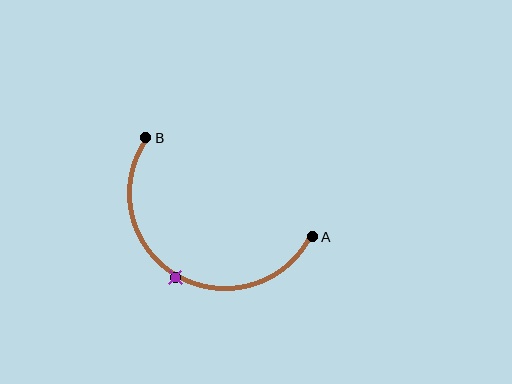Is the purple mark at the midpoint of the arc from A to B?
Yes. The purple mark lies on the arc at equal arc-length from both A and B — it is the arc midpoint.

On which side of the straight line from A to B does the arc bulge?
The arc bulges below the straight line connecting A and B.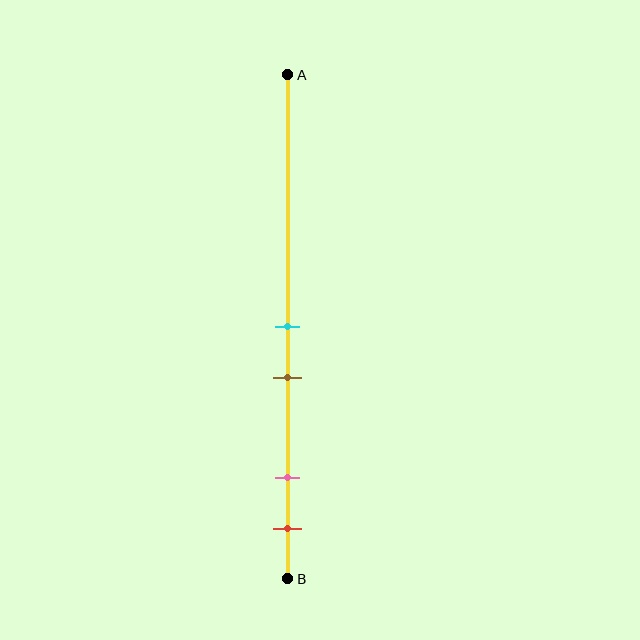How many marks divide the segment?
There are 4 marks dividing the segment.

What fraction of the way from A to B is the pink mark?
The pink mark is approximately 80% (0.8) of the way from A to B.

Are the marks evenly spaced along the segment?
No, the marks are not evenly spaced.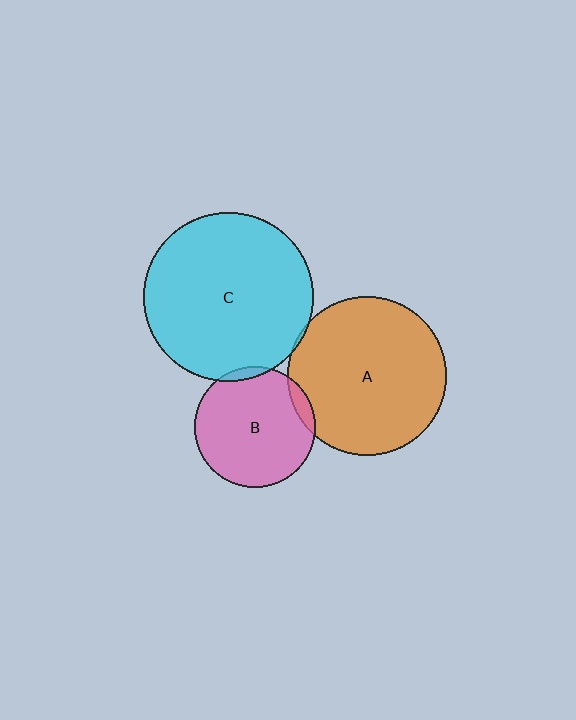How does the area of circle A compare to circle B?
Approximately 1.7 times.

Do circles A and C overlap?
Yes.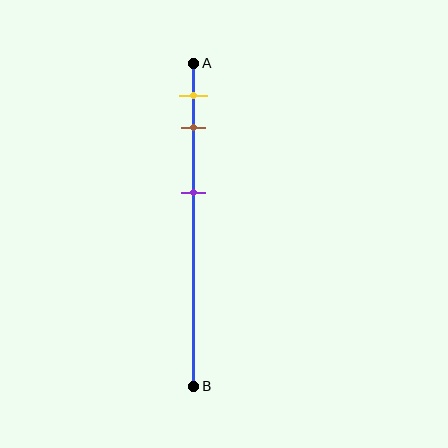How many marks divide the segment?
There are 3 marks dividing the segment.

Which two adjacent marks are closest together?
The yellow and brown marks are the closest adjacent pair.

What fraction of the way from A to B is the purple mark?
The purple mark is approximately 40% (0.4) of the way from A to B.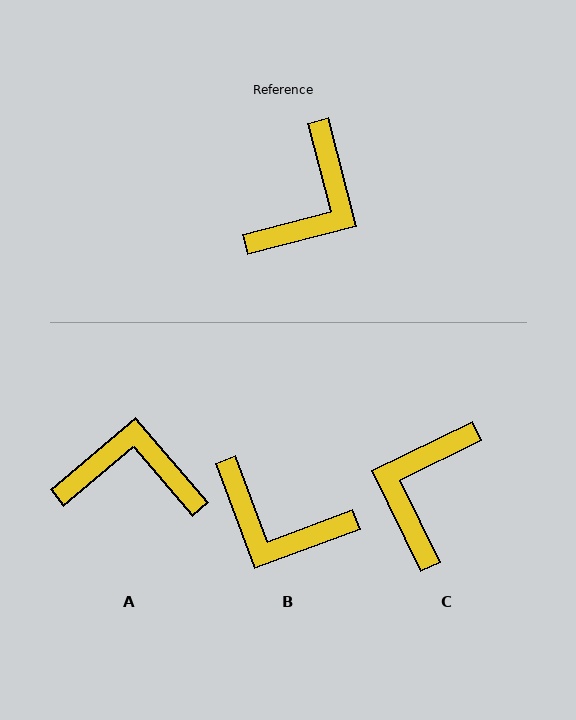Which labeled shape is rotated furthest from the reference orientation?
C, about 168 degrees away.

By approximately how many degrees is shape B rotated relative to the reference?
Approximately 84 degrees clockwise.